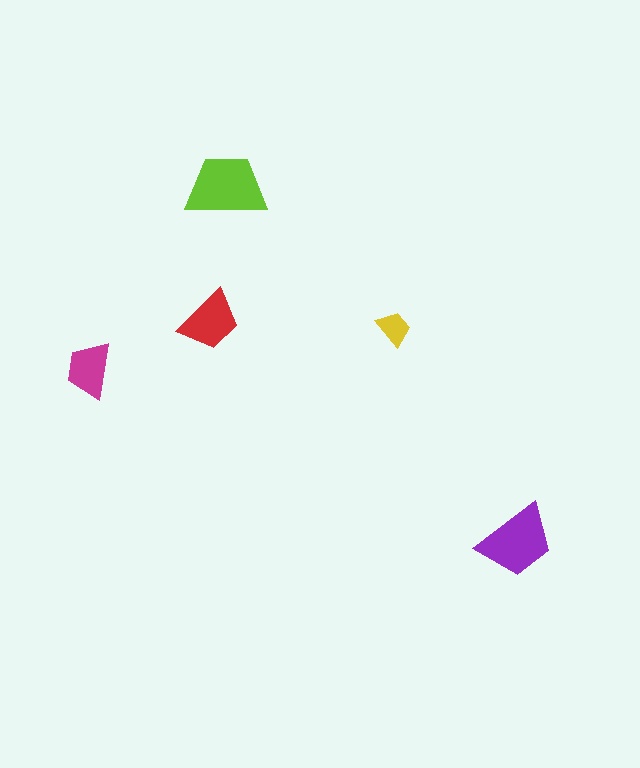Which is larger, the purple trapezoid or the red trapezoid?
The purple one.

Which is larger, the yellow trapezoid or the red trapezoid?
The red one.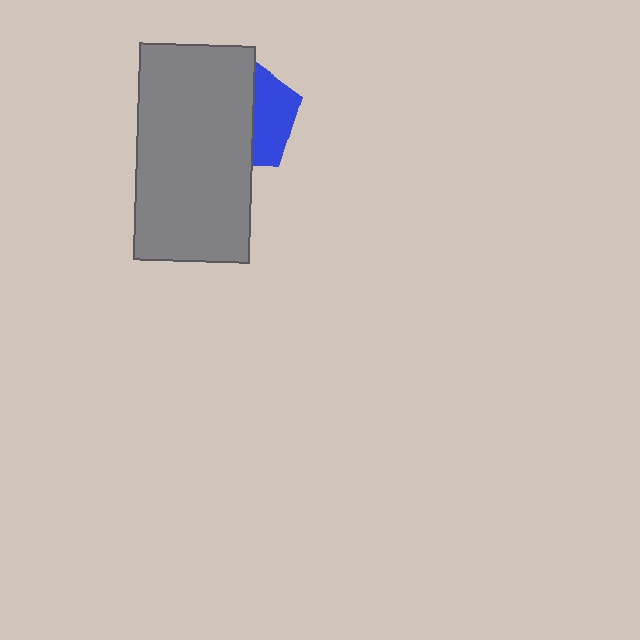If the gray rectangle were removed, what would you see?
You would see the complete blue pentagon.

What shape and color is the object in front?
The object in front is a gray rectangle.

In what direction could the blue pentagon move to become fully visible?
The blue pentagon could move right. That would shift it out from behind the gray rectangle entirely.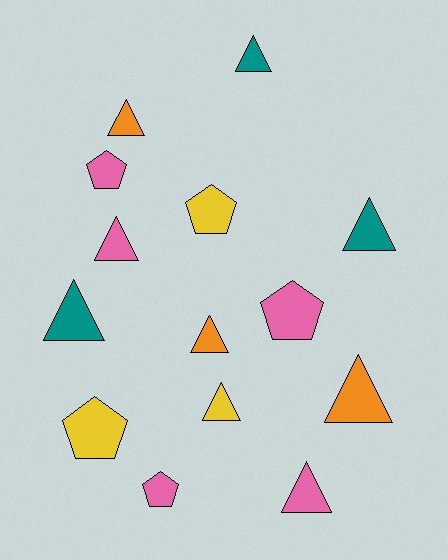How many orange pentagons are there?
There are no orange pentagons.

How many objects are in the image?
There are 14 objects.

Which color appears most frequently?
Pink, with 5 objects.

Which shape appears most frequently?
Triangle, with 9 objects.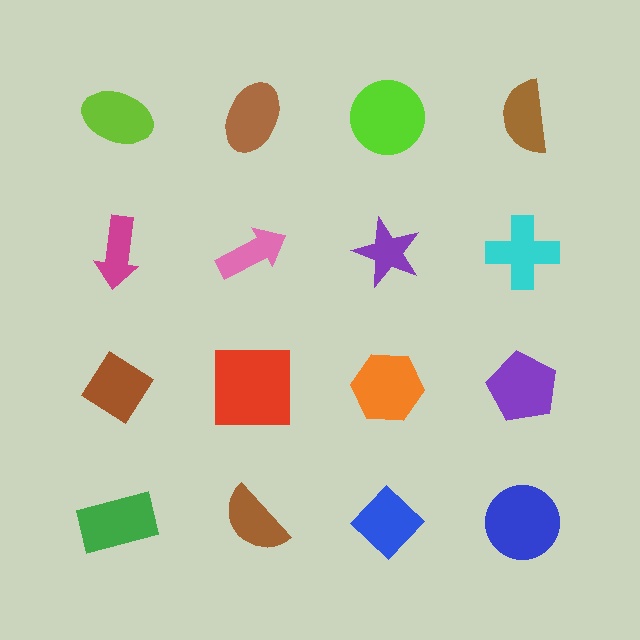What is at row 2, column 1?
A magenta arrow.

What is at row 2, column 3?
A purple star.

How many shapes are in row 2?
4 shapes.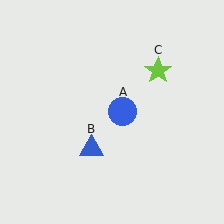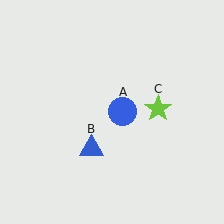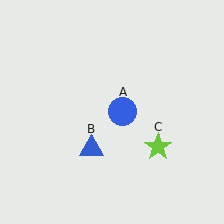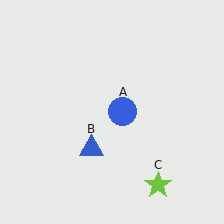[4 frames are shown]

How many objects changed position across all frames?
1 object changed position: lime star (object C).